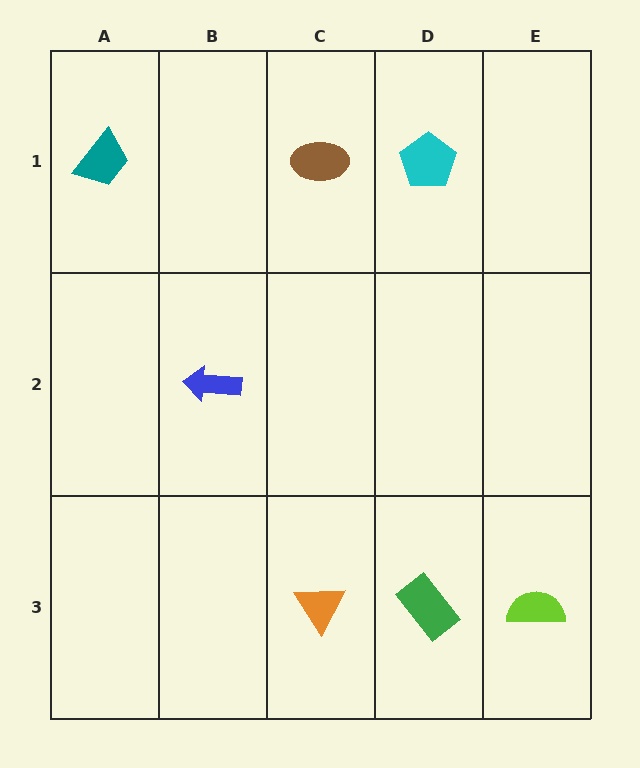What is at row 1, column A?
A teal trapezoid.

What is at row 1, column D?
A cyan pentagon.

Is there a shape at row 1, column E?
No, that cell is empty.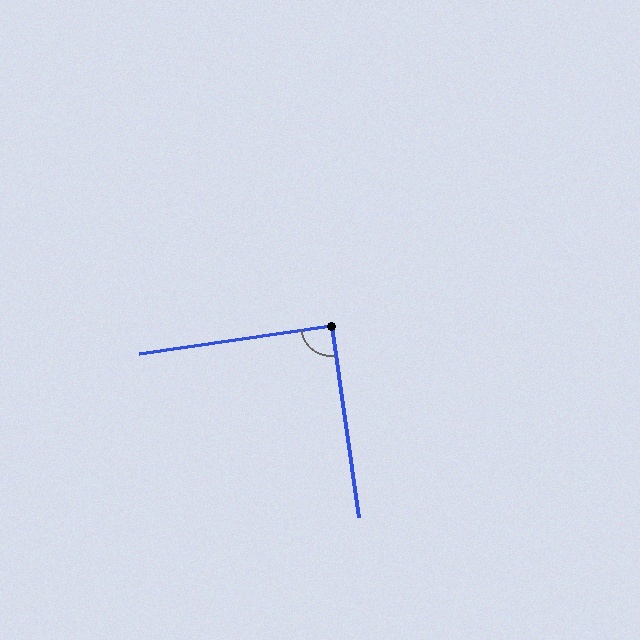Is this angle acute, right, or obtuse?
It is approximately a right angle.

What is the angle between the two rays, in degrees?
Approximately 90 degrees.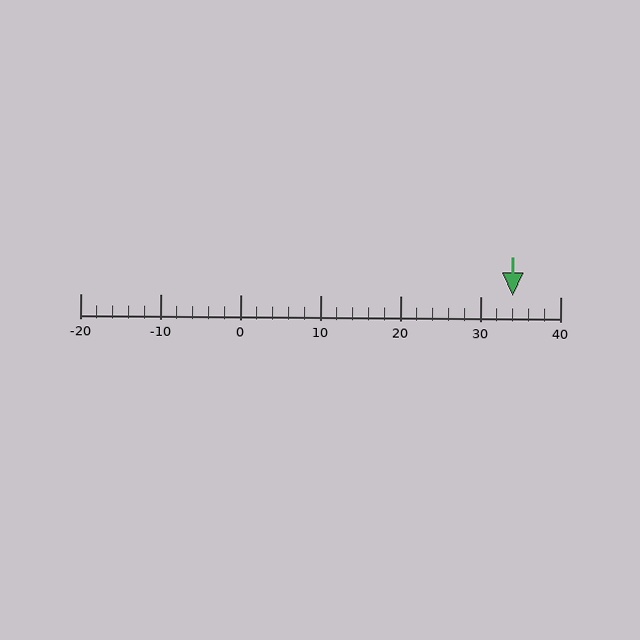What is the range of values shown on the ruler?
The ruler shows values from -20 to 40.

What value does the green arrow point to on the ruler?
The green arrow points to approximately 34.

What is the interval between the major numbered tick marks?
The major tick marks are spaced 10 units apart.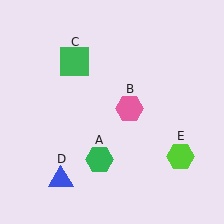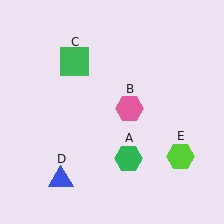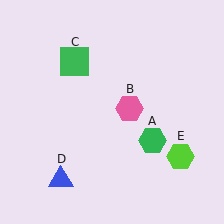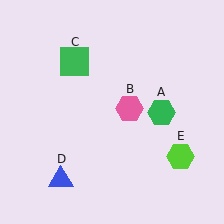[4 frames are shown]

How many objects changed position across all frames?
1 object changed position: green hexagon (object A).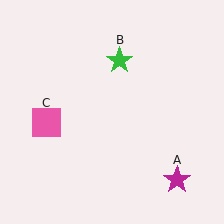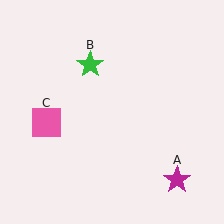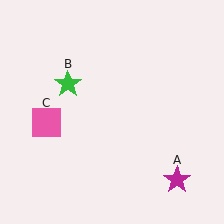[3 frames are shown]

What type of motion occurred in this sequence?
The green star (object B) rotated counterclockwise around the center of the scene.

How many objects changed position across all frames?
1 object changed position: green star (object B).